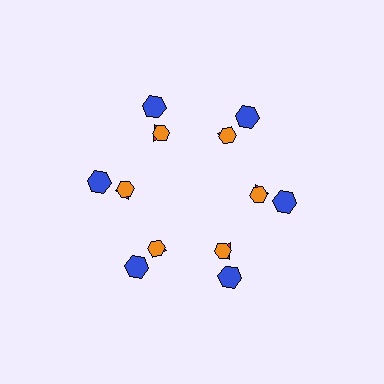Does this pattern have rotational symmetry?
Yes, this pattern has 6-fold rotational symmetry. It looks the same after rotating 60 degrees around the center.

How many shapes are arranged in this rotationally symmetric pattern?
There are 18 shapes, arranged in 6 groups of 3.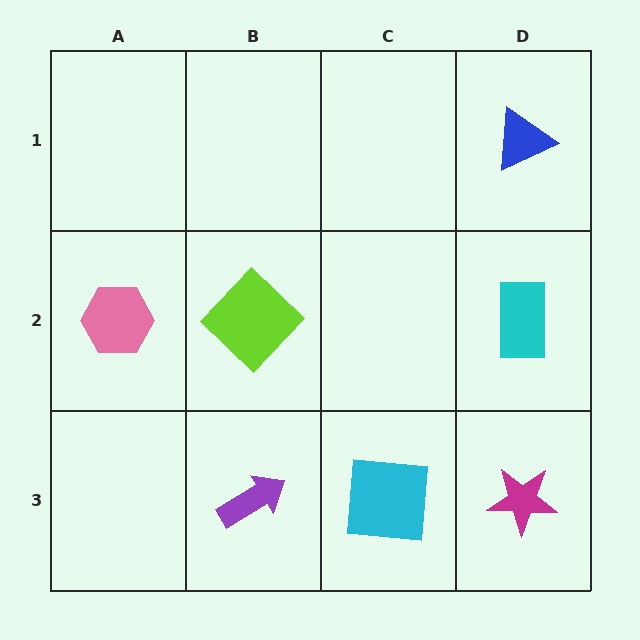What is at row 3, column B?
A purple arrow.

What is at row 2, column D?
A cyan rectangle.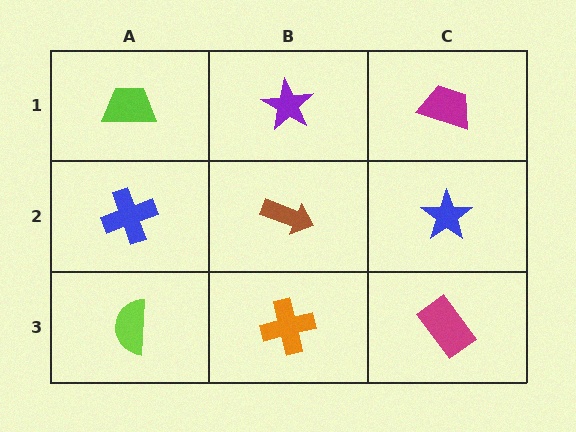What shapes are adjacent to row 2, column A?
A lime trapezoid (row 1, column A), a lime semicircle (row 3, column A), a brown arrow (row 2, column B).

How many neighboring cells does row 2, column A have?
3.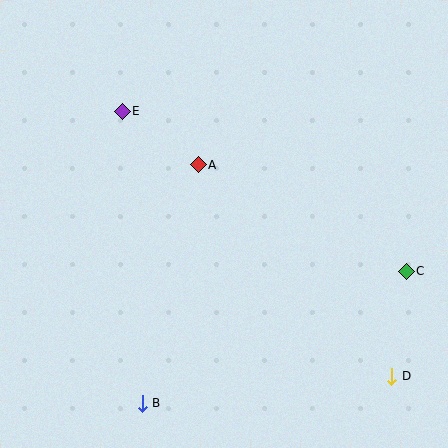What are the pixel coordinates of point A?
Point A is at (198, 165).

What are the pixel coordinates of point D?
Point D is at (392, 376).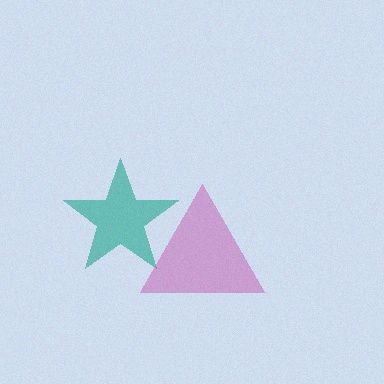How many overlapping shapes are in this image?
There are 2 overlapping shapes in the image.